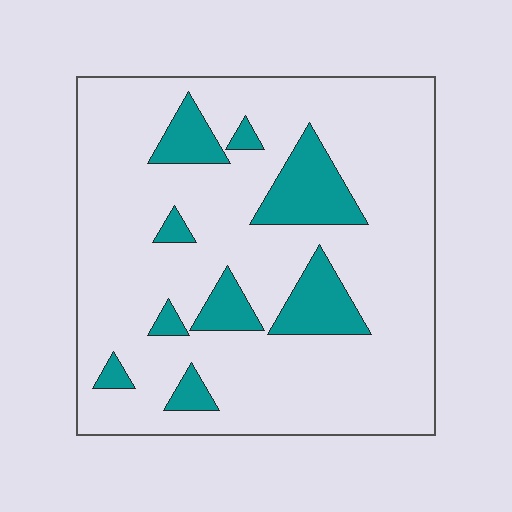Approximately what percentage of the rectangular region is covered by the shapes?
Approximately 15%.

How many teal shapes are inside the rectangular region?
9.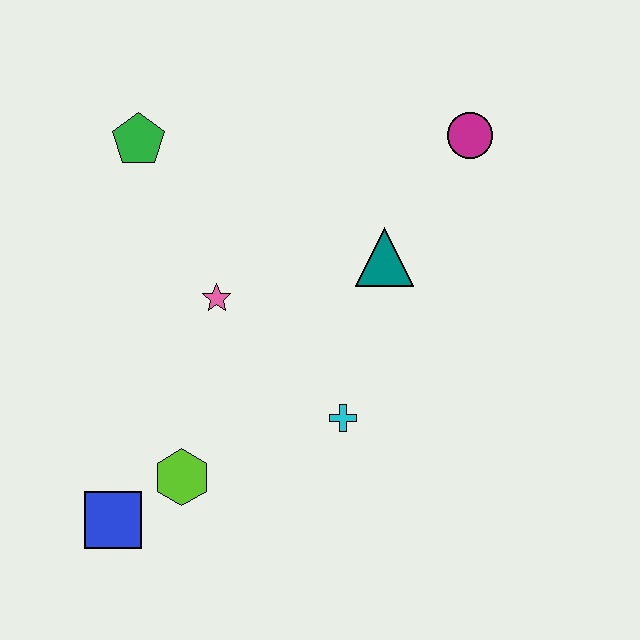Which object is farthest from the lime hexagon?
The magenta circle is farthest from the lime hexagon.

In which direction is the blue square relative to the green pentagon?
The blue square is below the green pentagon.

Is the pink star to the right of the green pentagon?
Yes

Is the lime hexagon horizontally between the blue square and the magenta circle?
Yes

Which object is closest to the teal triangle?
The magenta circle is closest to the teal triangle.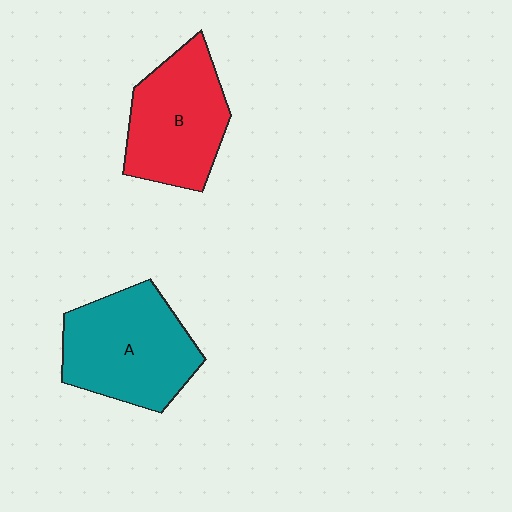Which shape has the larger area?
Shape A (teal).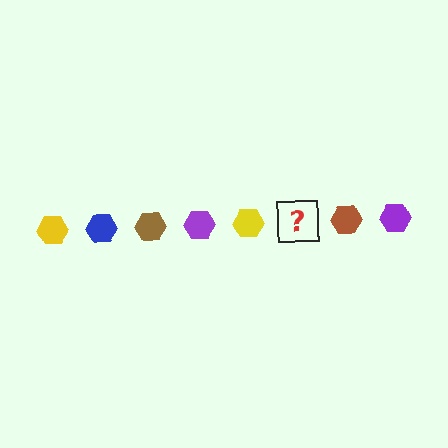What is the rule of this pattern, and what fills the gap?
The rule is that the pattern cycles through yellow, blue, brown, purple hexagons. The gap should be filled with a blue hexagon.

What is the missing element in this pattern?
The missing element is a blue hexagon.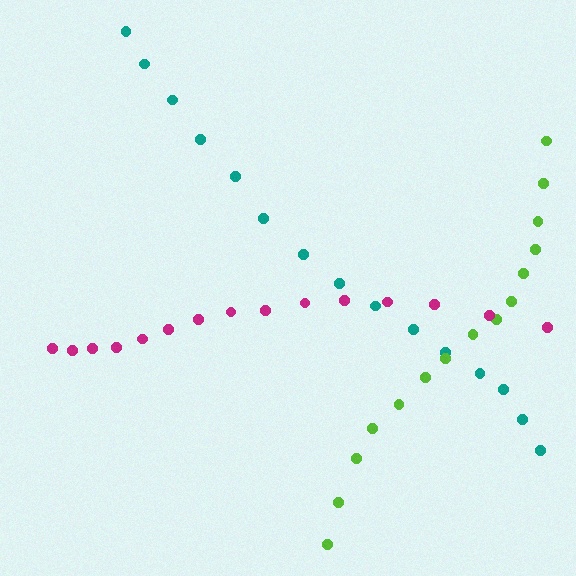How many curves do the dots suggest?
There are 3 distinct paths.